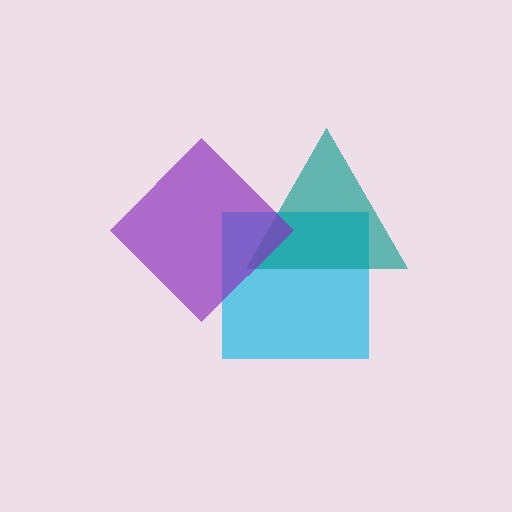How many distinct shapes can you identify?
There are 3 distinct shapes: a cyan square, a teal triangle, a purple diamond.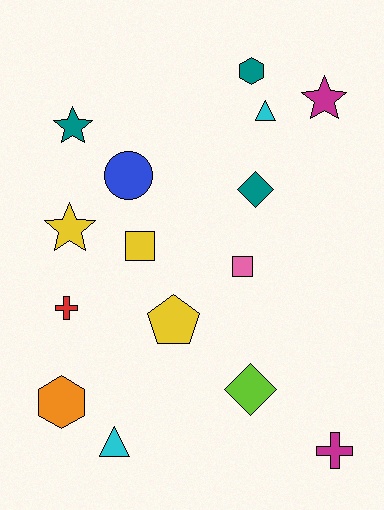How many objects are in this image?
There are 15 objects.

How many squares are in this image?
There are 2 squares.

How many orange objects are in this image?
There is 1 orange object.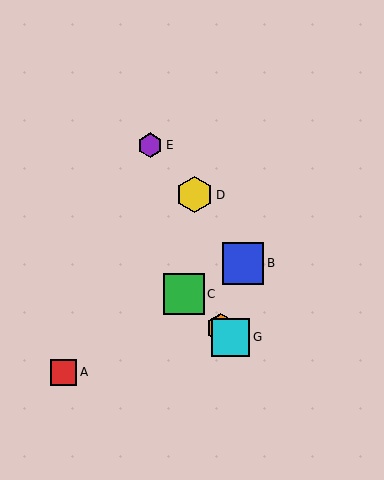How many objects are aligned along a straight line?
3 objects (C, F, G) are aligned along a straight line.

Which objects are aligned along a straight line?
Objects C, F, G are aligned along a straight line.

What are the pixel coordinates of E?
Object E is at (150, 145).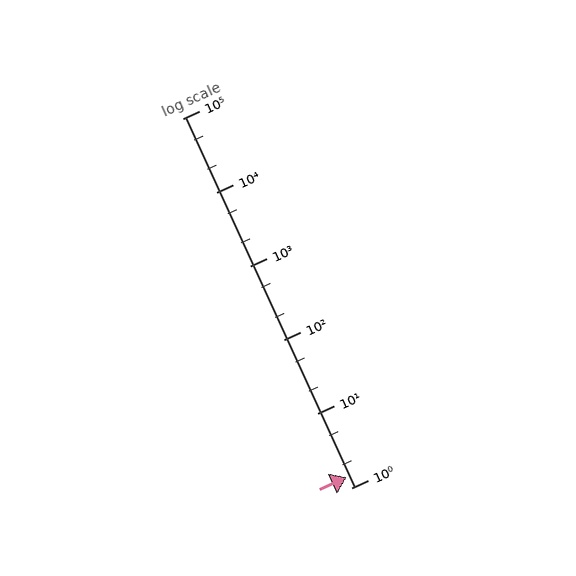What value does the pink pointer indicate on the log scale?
The pointer indicates approximately 1.4.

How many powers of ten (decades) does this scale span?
The scale spans 5 decades, from 1 to 100000.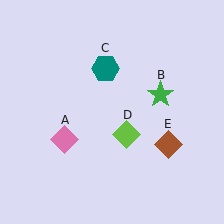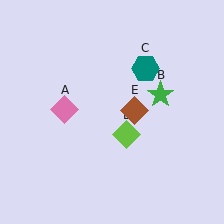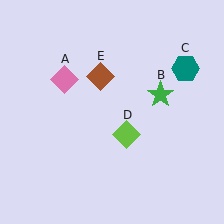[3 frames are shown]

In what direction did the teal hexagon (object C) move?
The teal hexagon (object C) moved right.